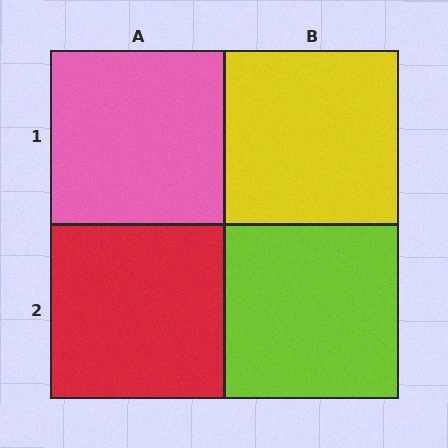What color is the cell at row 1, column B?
Yellow.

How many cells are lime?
1 cell is lime.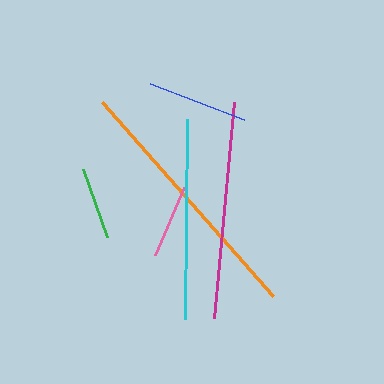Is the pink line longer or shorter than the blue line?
The blue line is longer than the pink line.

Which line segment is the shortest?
The green line is the shortest at approximately 72 pixels.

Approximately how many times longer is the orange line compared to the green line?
The orange line is approximately 3.6 times the length of the green line.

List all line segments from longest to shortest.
From longest to shortest: orange, magenta, cyan, blue, pink, green.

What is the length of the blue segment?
The blue segment is approximately 101 pixels long.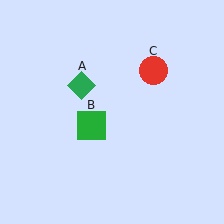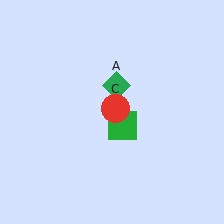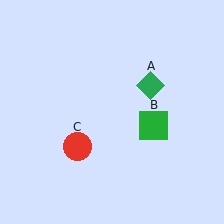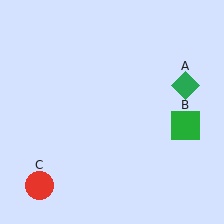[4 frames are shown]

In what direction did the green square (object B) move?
The green square (object B) moved right.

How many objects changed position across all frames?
3 objects changed position: green diamond (object A), green square (object B), red circle (object C).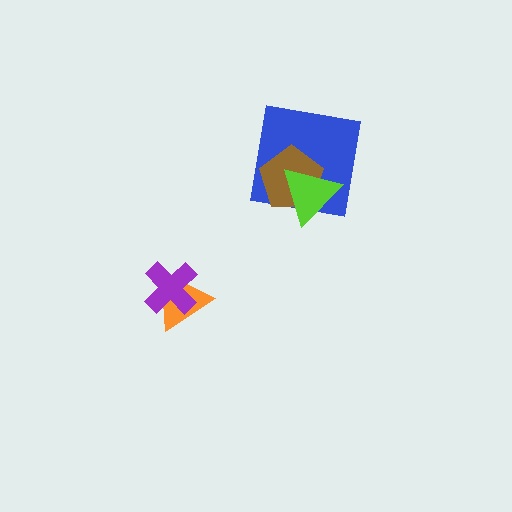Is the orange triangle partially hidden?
Yes, it is partially covered by another shape.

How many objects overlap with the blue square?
2 objects overlap with the blue square.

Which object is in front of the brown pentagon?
The lime triangle is in front of the brown pentagon.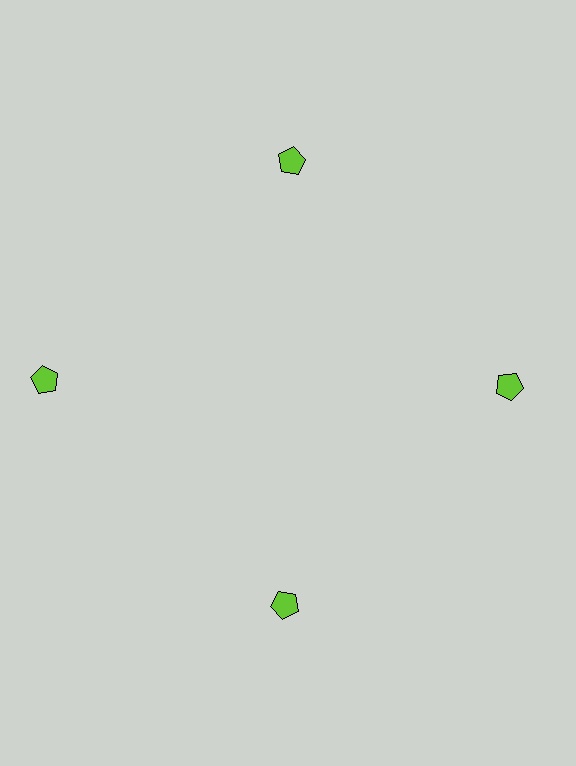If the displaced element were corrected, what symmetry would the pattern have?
It would have 4-fold rotational symmetry — the pattern would map onto itself every 90 degrees.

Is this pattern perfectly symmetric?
No. The 4 lime pentagons are arranged in a ring, but one element near the 9 o'clock position is pushed outward from the center, breaking the 4-fold rotational symmetry.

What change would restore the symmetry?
The symmetry would be restored by moving it inward, back onto the ring so that all 4 pentagons sit at equal angles and equal distance from the center.